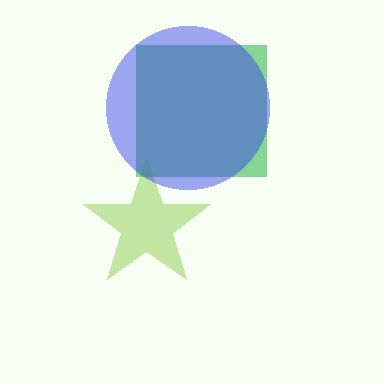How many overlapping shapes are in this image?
There are 3 overlapping shapes in the image.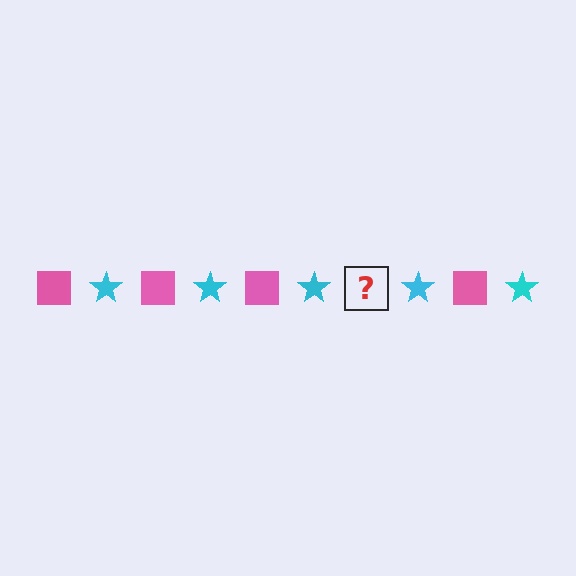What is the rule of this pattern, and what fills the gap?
The rule is that the pattern alternates between pink square and cyan star. The gap should be filled with a pink square.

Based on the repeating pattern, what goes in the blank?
The blank should be a pink square.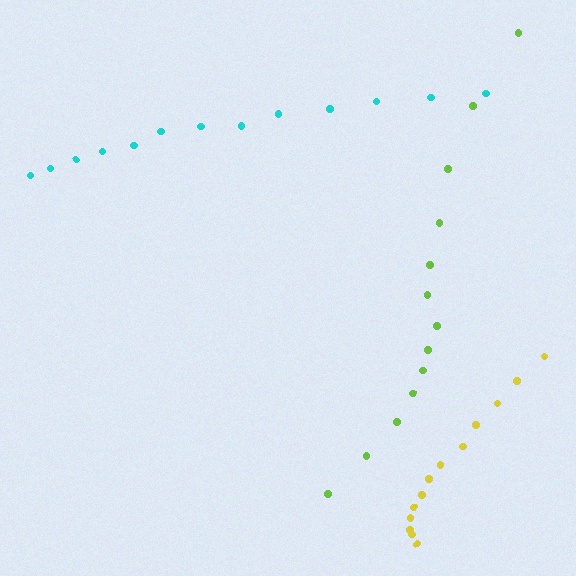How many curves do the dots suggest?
There are 3 distinct paths.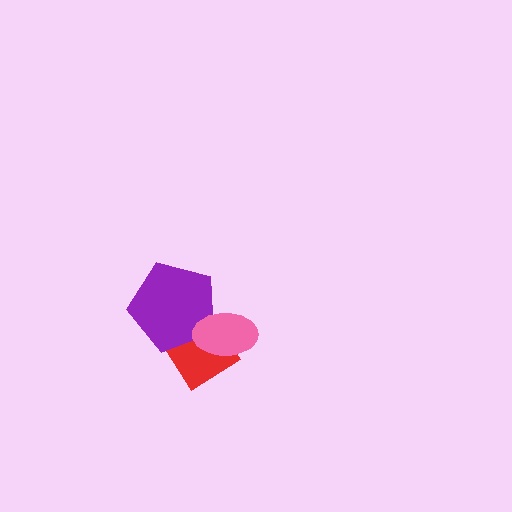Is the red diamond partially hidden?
Yes, it is partially covered by another shape.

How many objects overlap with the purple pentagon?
2 objects overlap with the purple pentagon.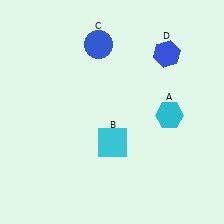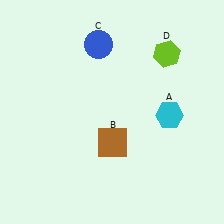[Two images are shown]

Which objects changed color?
B changed from cyan to brown. D changed from blue to lime.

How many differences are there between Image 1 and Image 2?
There are 2 differences between the two images.